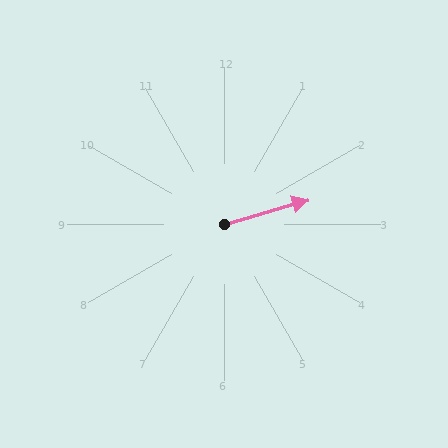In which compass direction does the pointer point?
East.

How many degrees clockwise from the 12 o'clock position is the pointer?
Approximately 74 degrees.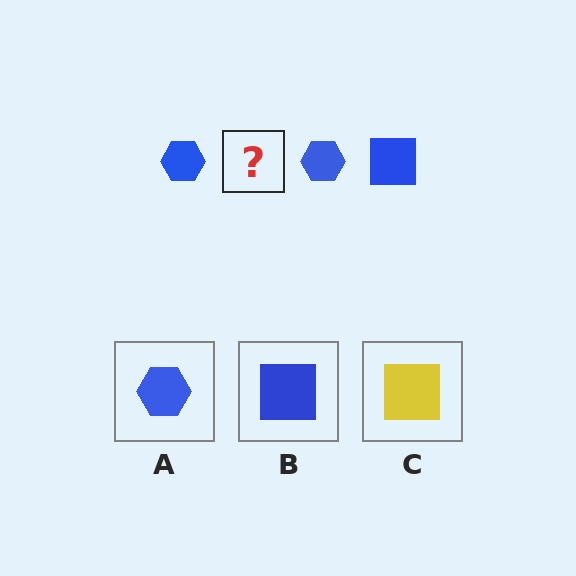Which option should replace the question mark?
Option B.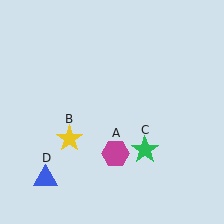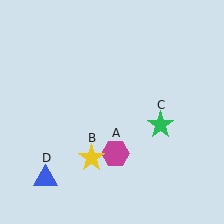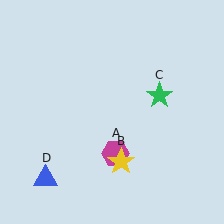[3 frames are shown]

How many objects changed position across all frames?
2 objects changed position: yellow star (object B), green star (object C).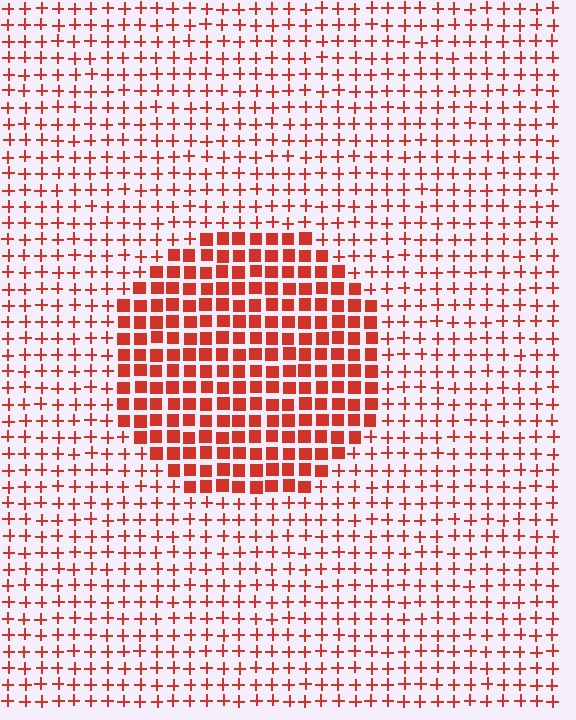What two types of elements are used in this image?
The image uses squares inside the circle region and plus signs outside it.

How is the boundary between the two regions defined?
The boundary is defined by a change in element shape: squares inside vs. plus signs outside. All elements share the same color and spacing.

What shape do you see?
I see a circle.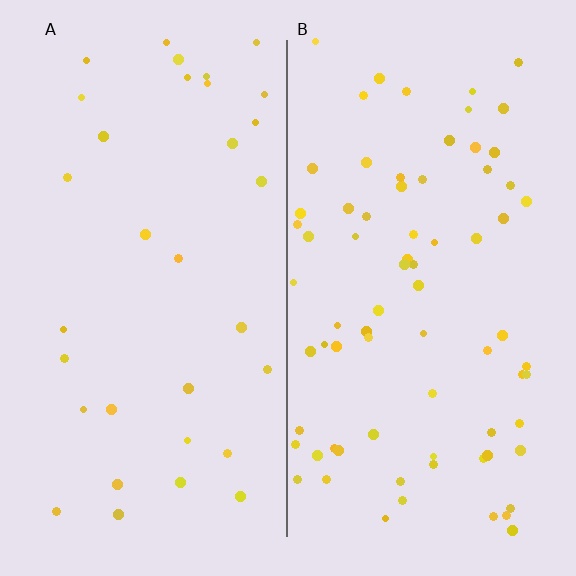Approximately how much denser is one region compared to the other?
Approximately 2.3× — region B over region A.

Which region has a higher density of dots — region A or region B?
B (the right).